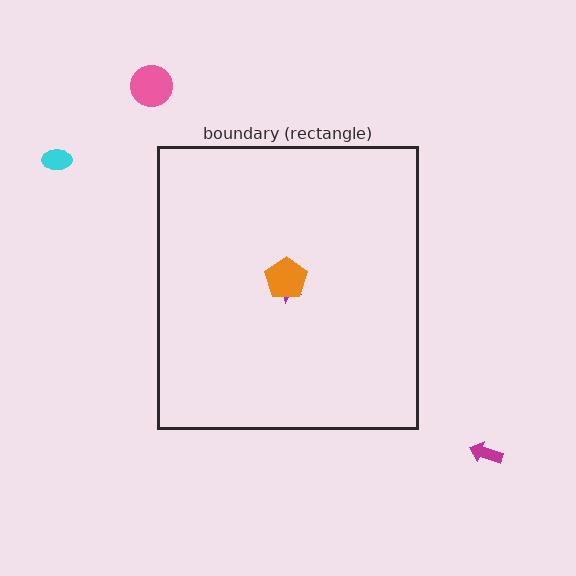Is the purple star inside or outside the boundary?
Inside.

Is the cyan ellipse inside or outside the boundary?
Outside.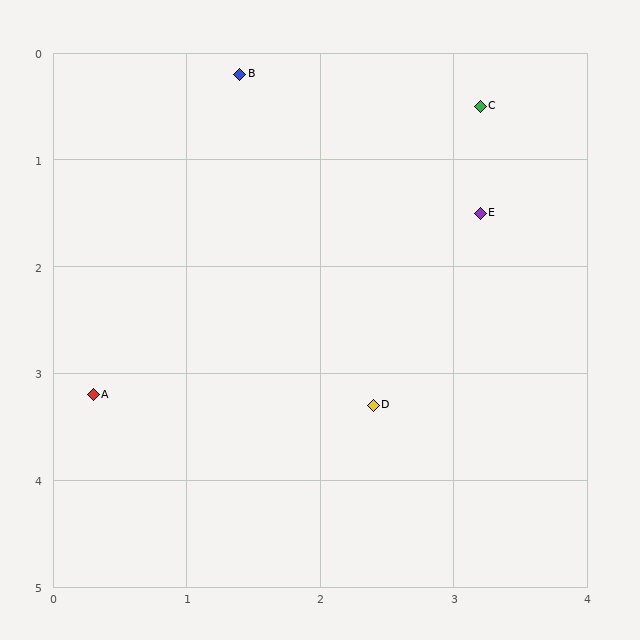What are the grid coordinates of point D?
Point D is at approximately (2.4, 3.3).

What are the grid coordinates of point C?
Point C is at approximately (3.2, 0.5).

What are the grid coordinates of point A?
Point A is at approximately (0.3, 3.2).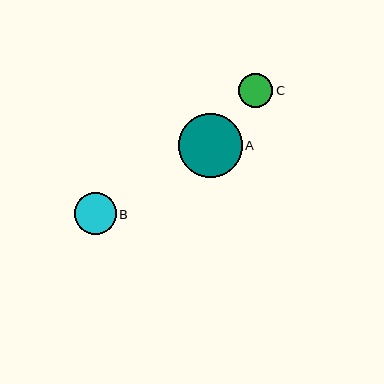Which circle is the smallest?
Circle C is the smallest with a size of approximately 34 pixels.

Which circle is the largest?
Circle A is the largest with a size of approximately 64 pixels.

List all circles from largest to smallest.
From largest to smallest: A, B, C.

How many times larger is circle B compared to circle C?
Circle B is approximately 1.2 times the size of circle C.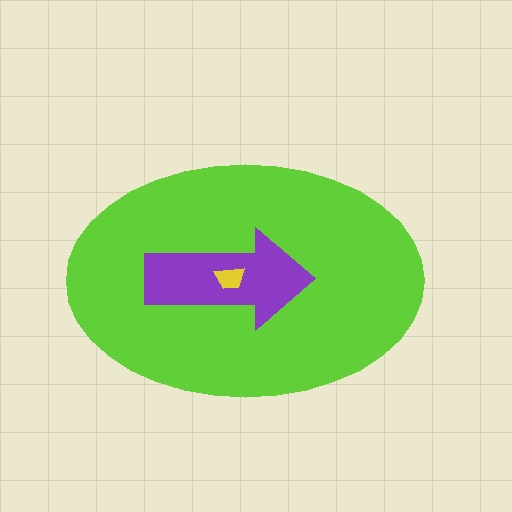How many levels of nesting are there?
3.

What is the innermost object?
The yellow trapezoid.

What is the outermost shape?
The lime ellipse.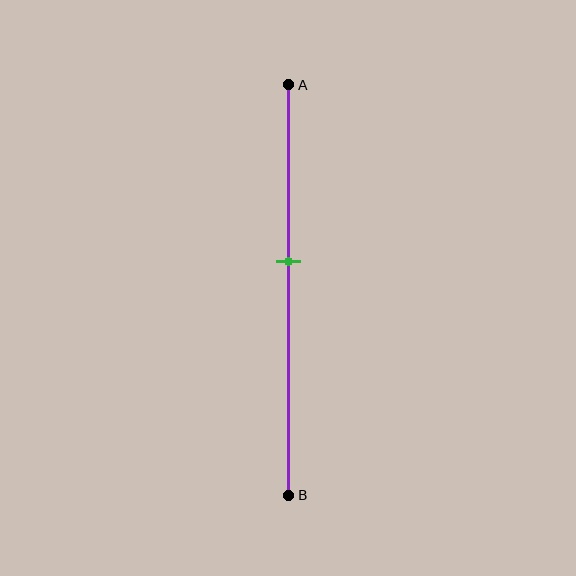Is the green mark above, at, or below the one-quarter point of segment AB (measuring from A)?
The green mark is below the one-quarter point of segment AB.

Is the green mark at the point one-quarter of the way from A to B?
No, the mark is at about 45% from A, not at the 25% one-quarter point.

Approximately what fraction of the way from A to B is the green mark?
The green mark is approximately 45% of the way from A to B.